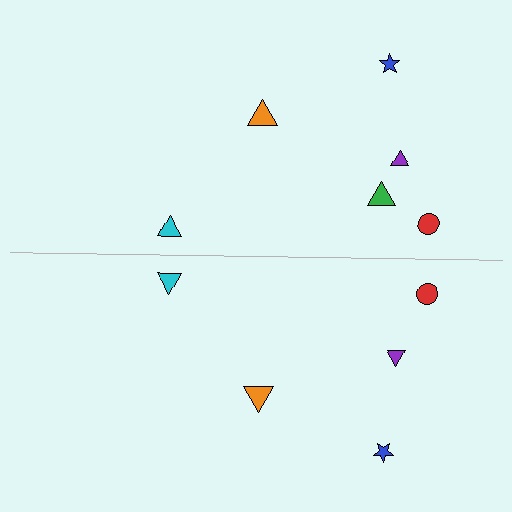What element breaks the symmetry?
A green triangle is missing from the bottom side.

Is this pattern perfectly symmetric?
No, the pattern is not perfectly symmetric. A green triangle is missing from the bottom side.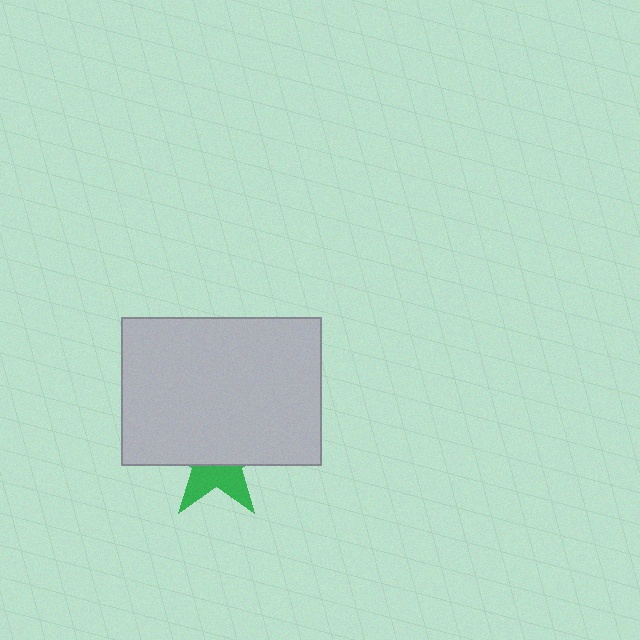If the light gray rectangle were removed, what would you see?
You would see the complete green star.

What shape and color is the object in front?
The object in front is a light gray rectangle.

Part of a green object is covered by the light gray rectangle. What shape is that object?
It is a star.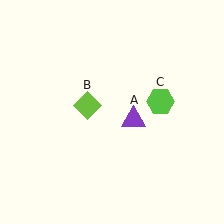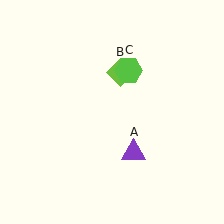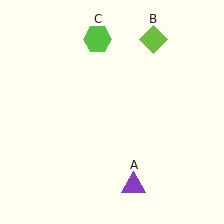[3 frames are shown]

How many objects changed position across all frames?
3 objects changed position: purple triangle (object A), lime diamond (object B), lime hexagon (object C).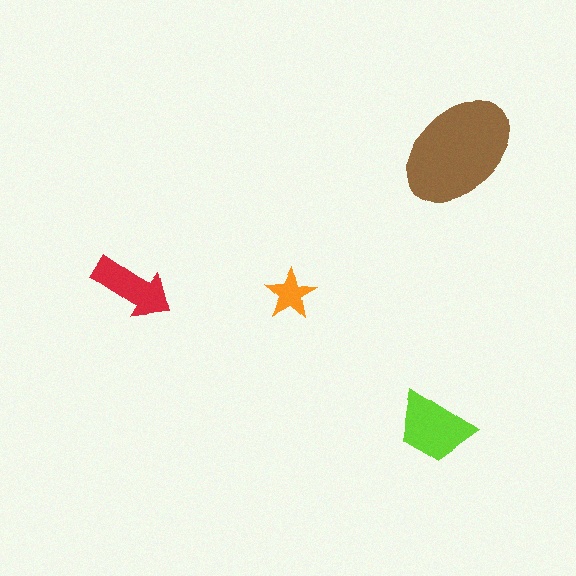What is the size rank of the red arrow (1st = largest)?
3rd.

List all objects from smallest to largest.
The orange star, the red arrow, the lime trapezoid, the brown ellipse.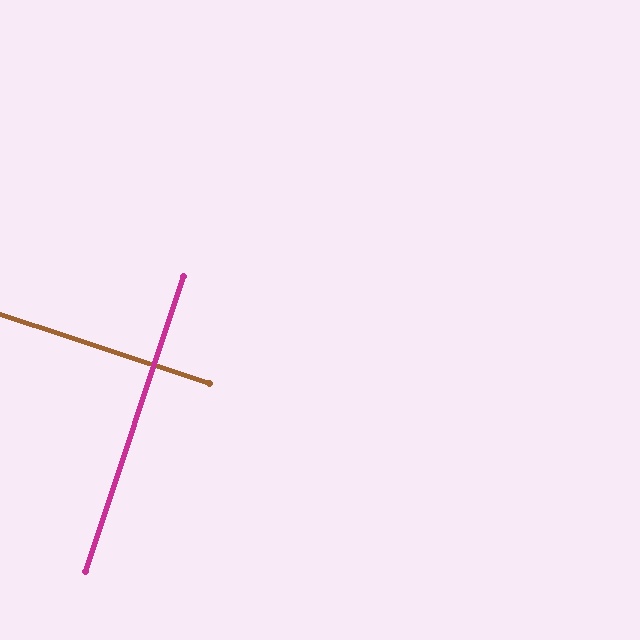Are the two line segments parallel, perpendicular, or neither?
Perpendicular — they meet at approximately 90°.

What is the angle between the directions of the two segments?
Approximately 90 degrees.